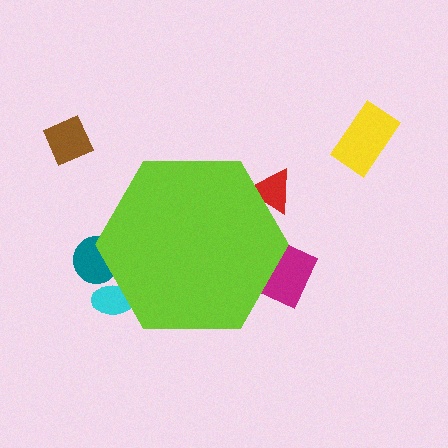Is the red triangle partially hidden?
Yes, the red triangle is partially hidden behind the lime hexagon.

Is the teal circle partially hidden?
Yes, the teal circle is partially hidden behind the lime hexagon.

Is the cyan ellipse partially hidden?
Yes, the cyan ellipse is partially hidden behind the lime hexagon.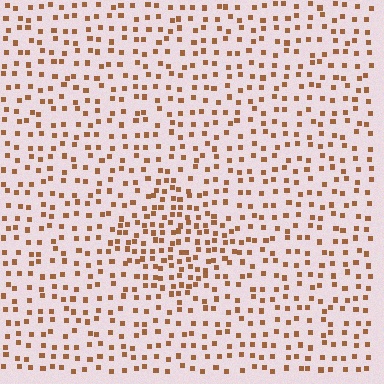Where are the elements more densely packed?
The elements are more densely packed inside the diamond boundary.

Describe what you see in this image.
The image contains small brown elements arranged at two different densities. A diamond-shaped region is visible where the elements are more densely packed than the surrounding area.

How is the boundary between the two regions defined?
The boundary is defined by a change in element density (approximately 1.8x ratio). All elements are the same color, size, and shape.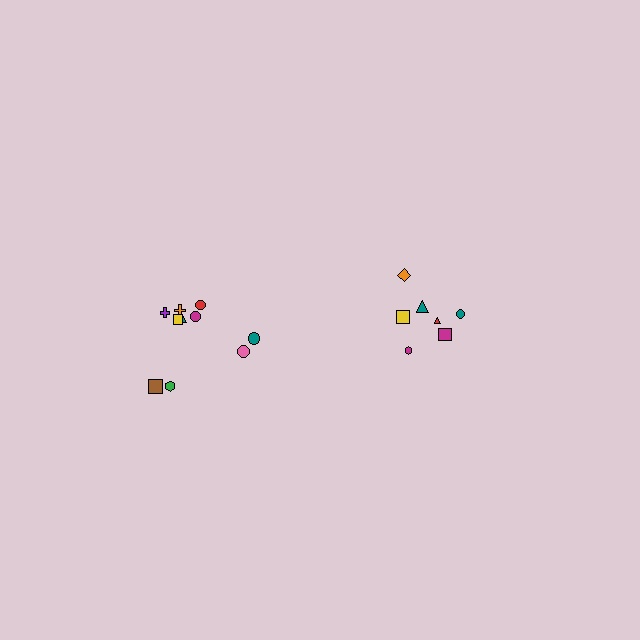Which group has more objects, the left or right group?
The left group.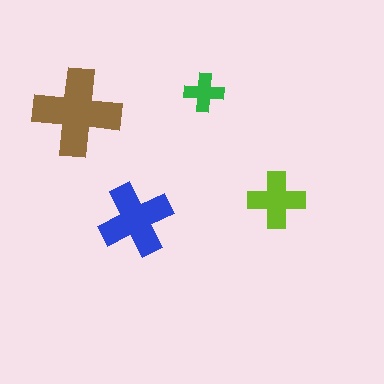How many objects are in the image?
There are 4 objects in the image.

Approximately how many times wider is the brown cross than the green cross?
About 2 times wider.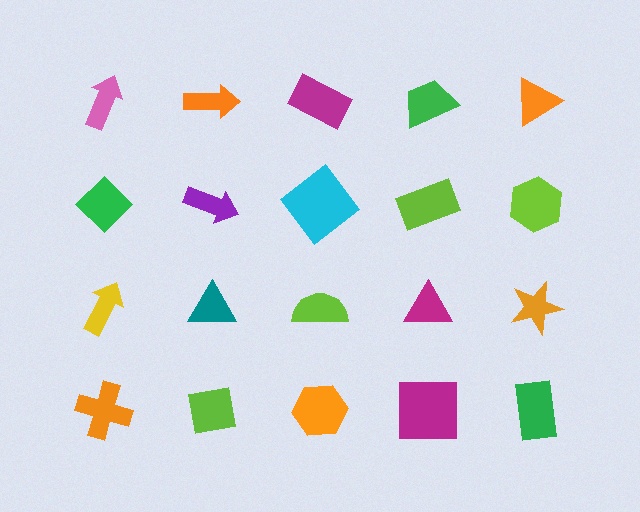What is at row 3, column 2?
A teal triangle.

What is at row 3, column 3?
A lime semicircle.